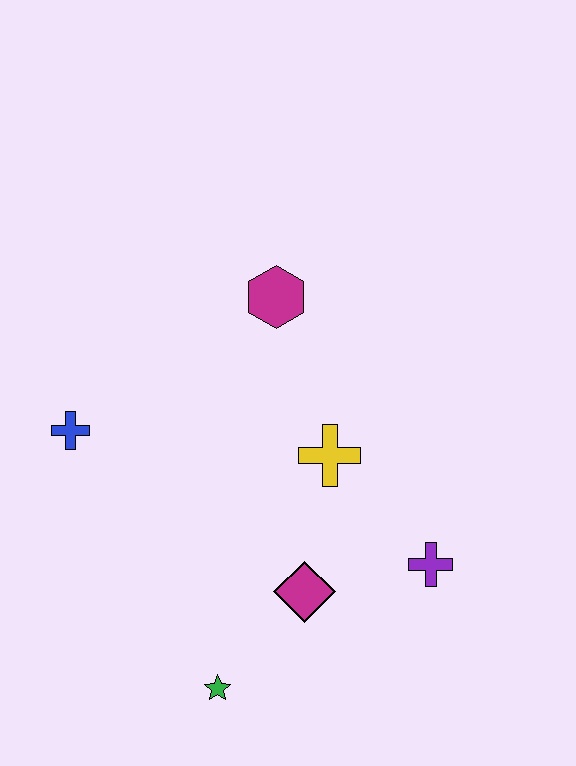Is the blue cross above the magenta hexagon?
No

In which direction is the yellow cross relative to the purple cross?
The yellow cross is above the purple cross.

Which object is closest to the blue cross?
The magenta hexagon is closest to the blue cross.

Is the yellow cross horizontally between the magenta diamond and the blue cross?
No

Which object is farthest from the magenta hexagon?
The green star is farthest from the magenta hexagon.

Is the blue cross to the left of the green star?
Yes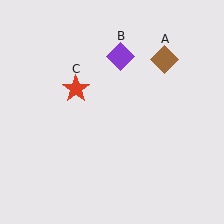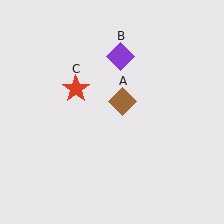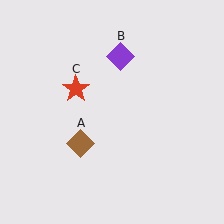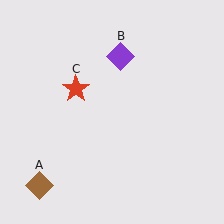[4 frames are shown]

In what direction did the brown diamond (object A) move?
The brown diamond (object A) moved down and to the left.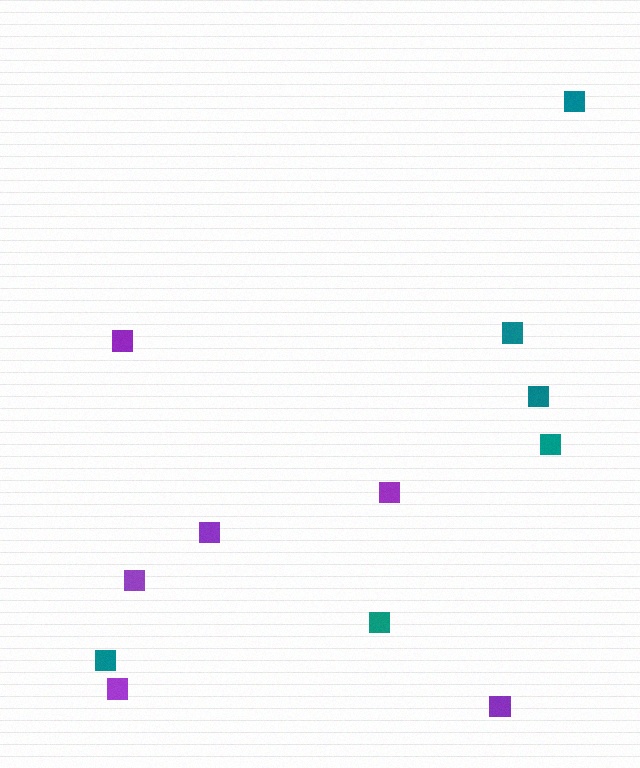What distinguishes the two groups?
There are 2 groups: one group of purple squares (6) and one group of teal squares (6).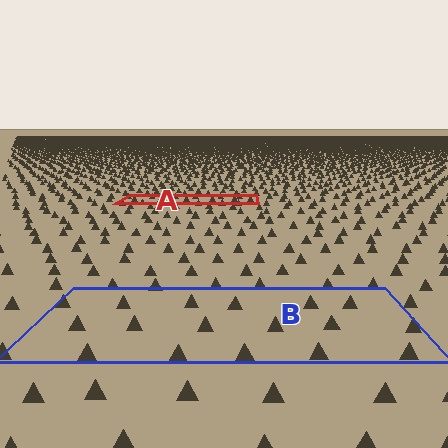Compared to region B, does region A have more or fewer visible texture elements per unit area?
Region A has more texture elements per unit area — they are packed more densely because it is farther away.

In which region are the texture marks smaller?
The texture marks are smaller in region A, because it is farther away.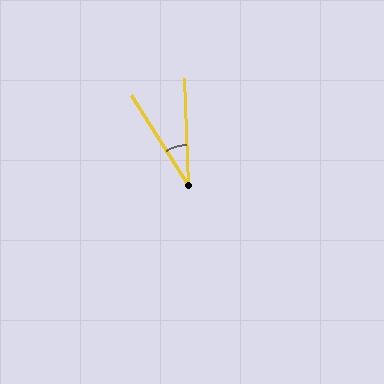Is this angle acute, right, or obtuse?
It is acute.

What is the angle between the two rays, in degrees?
Approximately 30 degrees.